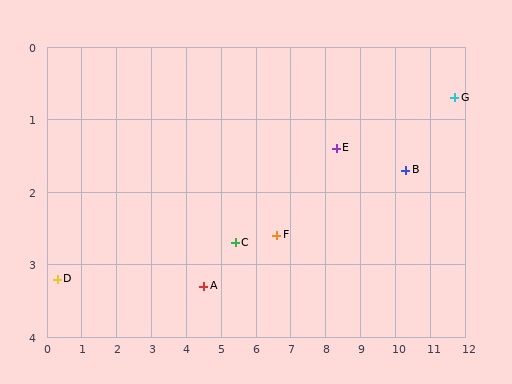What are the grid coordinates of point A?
Point A is at approximately (4.5, 3.3).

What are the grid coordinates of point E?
Point E is at approximately (8.3, 1.4).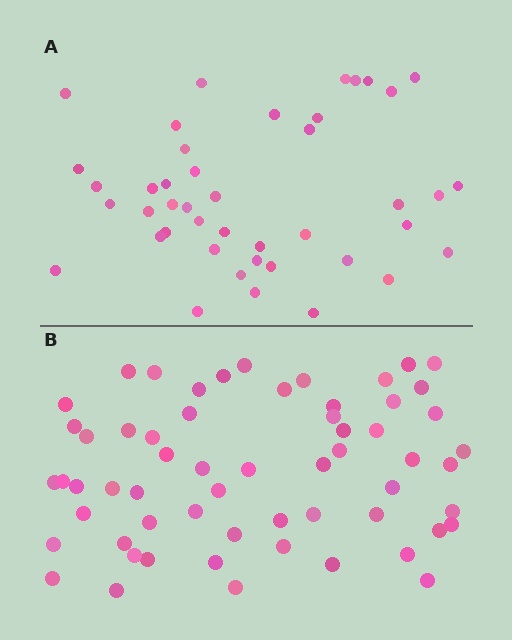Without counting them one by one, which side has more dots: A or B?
Region B (the bottom region) has more dots.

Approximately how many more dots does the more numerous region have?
Region B has approximately 15 more dots than region A.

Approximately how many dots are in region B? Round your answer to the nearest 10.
About 60 dots.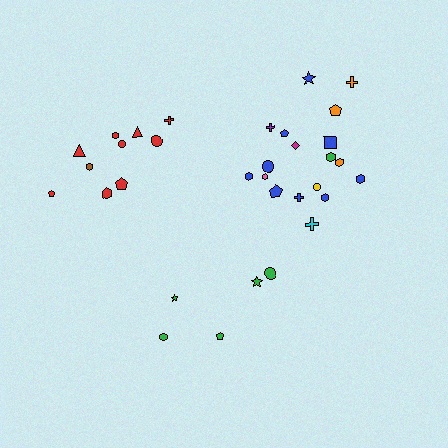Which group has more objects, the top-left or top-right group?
The top-right group.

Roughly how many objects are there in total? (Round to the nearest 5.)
Roughly 35 objects in total.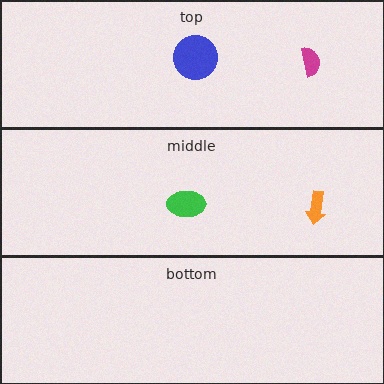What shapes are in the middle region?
The green ellipse, the orange arrow.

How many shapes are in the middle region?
2.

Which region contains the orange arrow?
The middle region.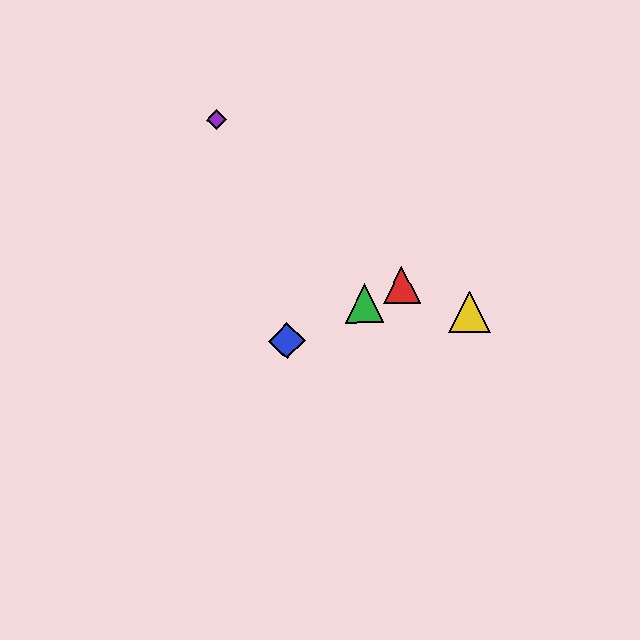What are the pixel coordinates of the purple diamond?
The purple diamond is at (217, 120).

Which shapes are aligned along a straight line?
The red triangle, the blue diamond, the green triangle are aligned along a straight line.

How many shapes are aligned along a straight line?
3 shapes (the red triangle, the blue diamond, the green triangle) are aligned along a straight line.